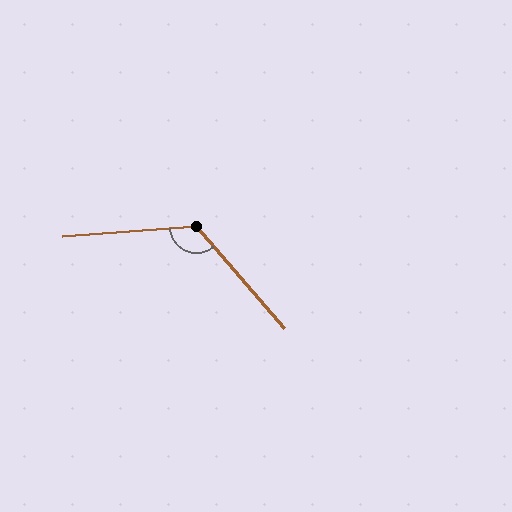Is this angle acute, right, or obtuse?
It is obtuse.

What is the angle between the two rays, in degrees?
Approximately 126 degrees.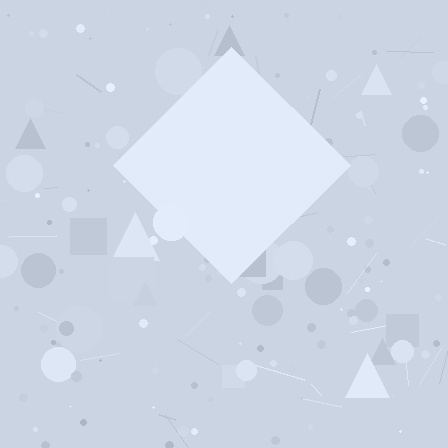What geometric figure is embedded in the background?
A diamond is embedded in the background.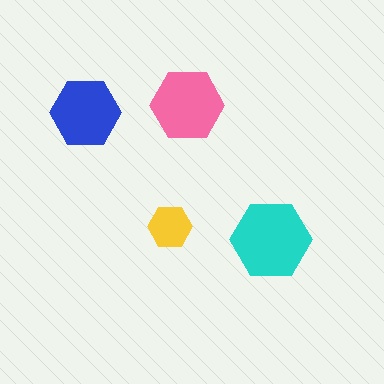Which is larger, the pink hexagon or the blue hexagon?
The pink one.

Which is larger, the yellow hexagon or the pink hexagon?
The pink one.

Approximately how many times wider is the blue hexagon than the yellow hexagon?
About 1.5 times wider.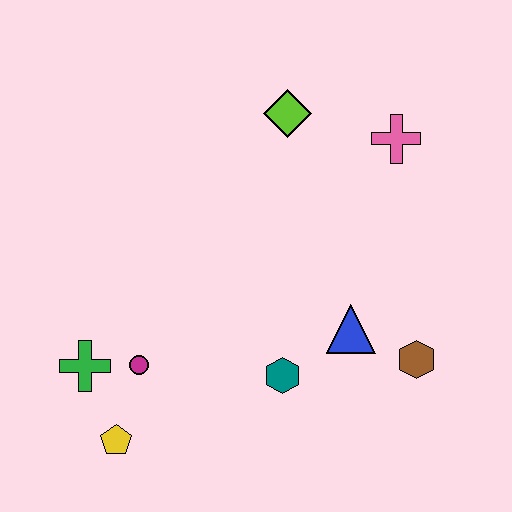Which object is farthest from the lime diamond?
The yellow pentagon is farthest from the lime diamond.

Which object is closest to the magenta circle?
The green cross is closest to the magenta circle.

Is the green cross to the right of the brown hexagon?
No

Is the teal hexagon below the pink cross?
Yes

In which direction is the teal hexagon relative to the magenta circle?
The teal hexagon is to the right of the magenta circle.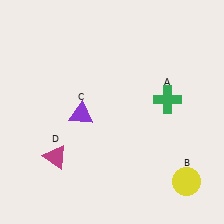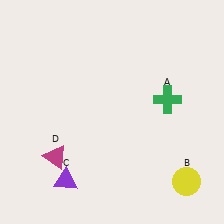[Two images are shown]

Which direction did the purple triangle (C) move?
The purple triangle (C) moved down.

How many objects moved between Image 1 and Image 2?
1 object moved between the two images.